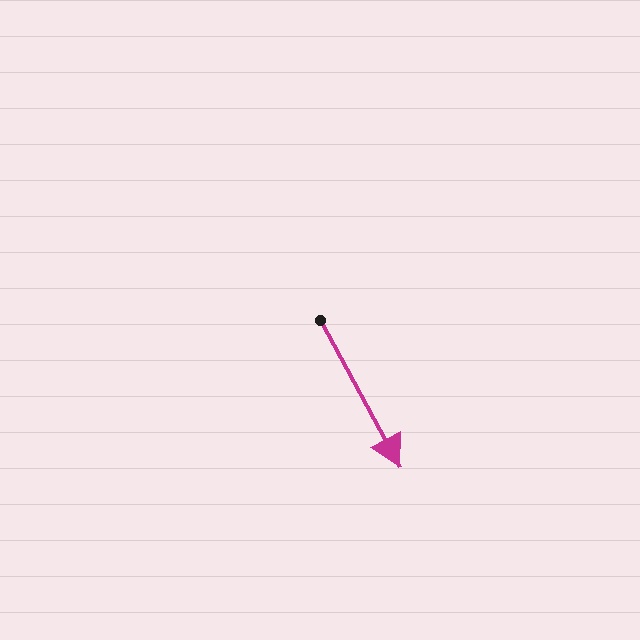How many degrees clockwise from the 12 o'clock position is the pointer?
Approximately 151 degrees.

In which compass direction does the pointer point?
Southeast.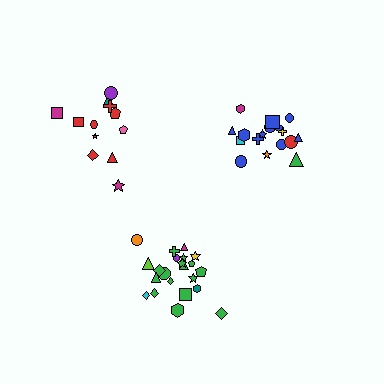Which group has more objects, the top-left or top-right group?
The top-right group.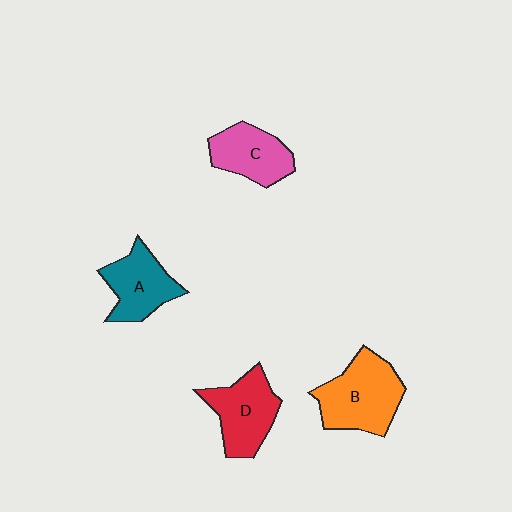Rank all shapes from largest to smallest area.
From largest to smallest: B (orange), D (red), A (teal), C (pink).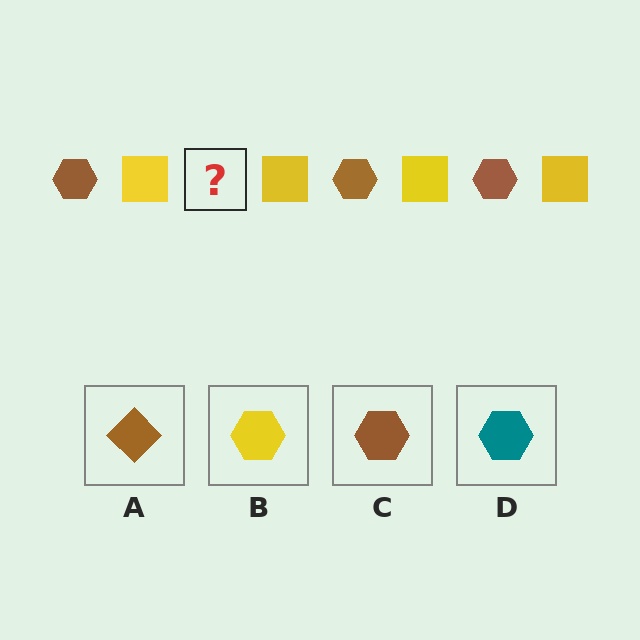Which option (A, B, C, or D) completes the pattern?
C.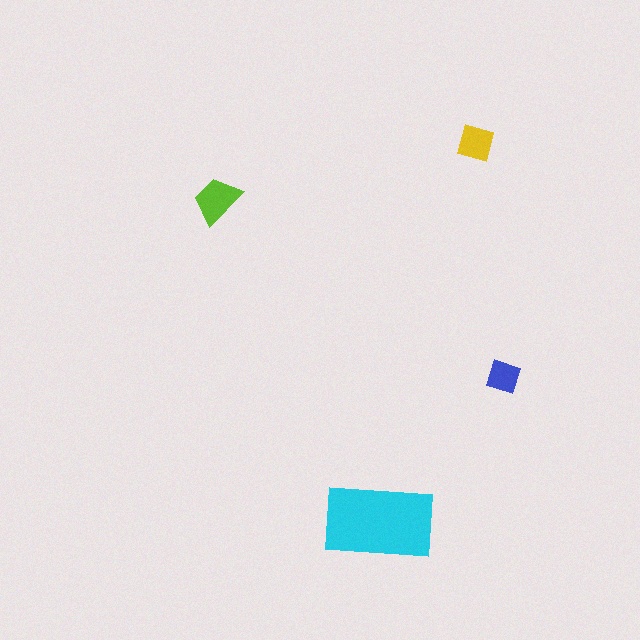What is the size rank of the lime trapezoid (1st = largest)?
2nd.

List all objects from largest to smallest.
The cyan rectangle, the lime trapezoid, the yellow square, the blue square.